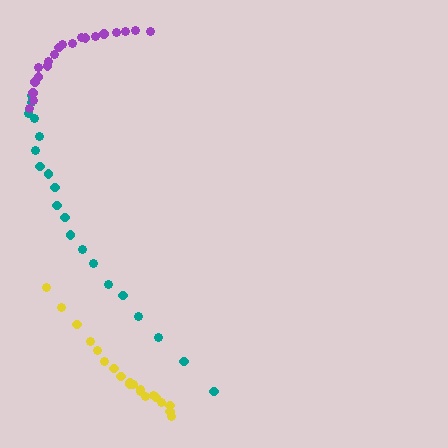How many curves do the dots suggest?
There are 3 distinct paths.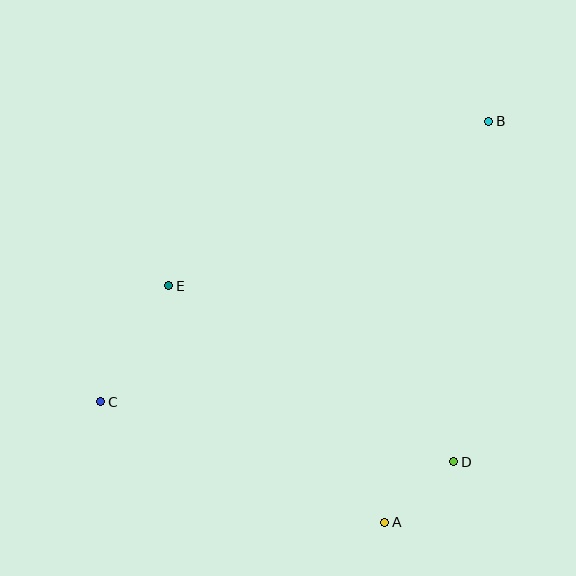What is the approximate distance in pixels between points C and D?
The distance between C and D is approximately 358 pixels.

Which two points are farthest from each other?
Points B and C are farthest from each other.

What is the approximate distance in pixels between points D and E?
The distance between D and E is approximately 335 pixels.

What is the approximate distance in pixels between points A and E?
The distance between A and E is approximately 320 pixels.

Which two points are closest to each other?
Points A and D are closest to each other.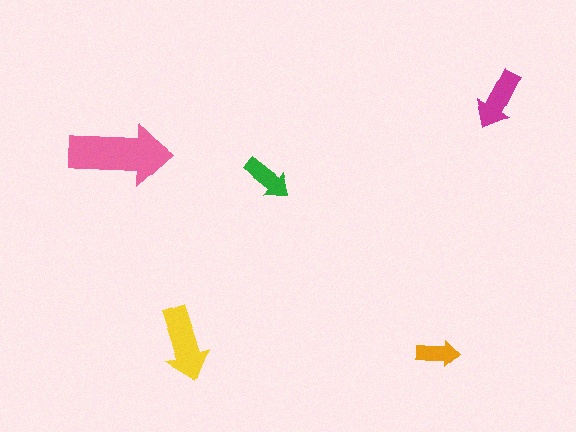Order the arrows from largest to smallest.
the pink one, the yellow one, the magenta one, the green one, the orange one.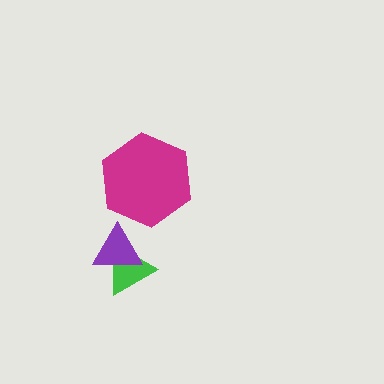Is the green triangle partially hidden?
Yes, it is partially covered by another shape.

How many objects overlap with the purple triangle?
1 object overlaps with the purple triangle.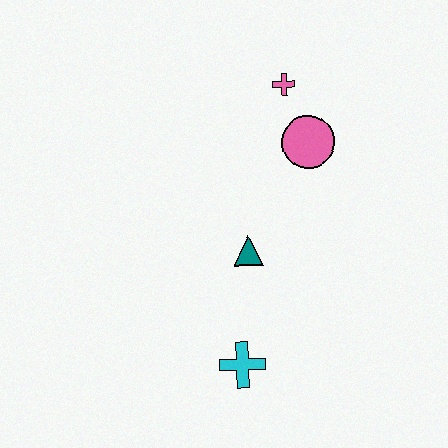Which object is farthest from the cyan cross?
The pink cross is farthest from the cyan cross.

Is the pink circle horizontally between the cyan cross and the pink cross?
No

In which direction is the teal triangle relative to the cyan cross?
The teal triangle is above the cyan cross.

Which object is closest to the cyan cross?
The teal triangle is closest to the cyan cross.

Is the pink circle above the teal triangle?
Yes